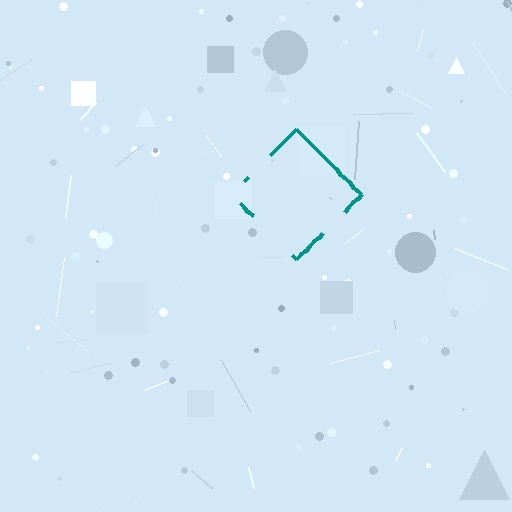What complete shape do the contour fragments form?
The contour fragments form a diamond.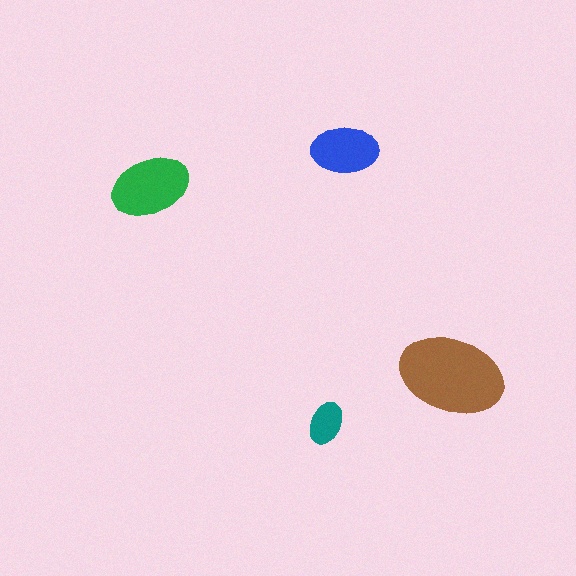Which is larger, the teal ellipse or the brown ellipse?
The brown one.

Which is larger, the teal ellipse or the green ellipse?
The green one.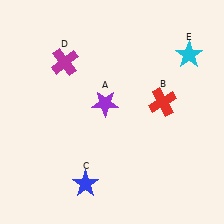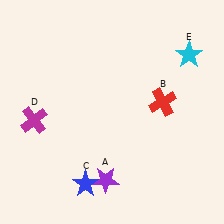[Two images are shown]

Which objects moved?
The objects that moved are: the purple star (A), the magenta cross (D).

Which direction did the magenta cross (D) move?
The magenta cross (D) moved down.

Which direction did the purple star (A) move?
The purple star (A) moved down.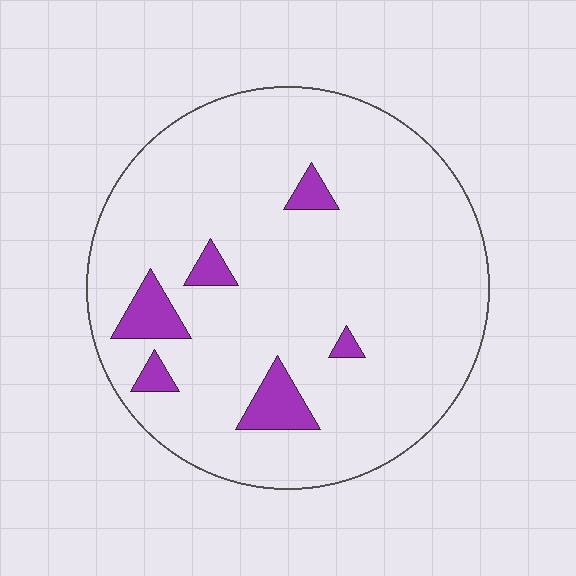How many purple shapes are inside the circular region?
6.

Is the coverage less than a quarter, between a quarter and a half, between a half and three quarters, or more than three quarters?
Less than a quarter.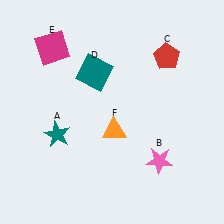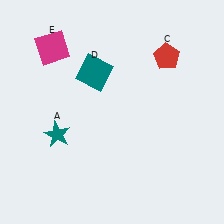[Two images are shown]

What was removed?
The orange triangle (F), the pink star (B) were removed in Image 2.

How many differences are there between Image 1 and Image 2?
There are 2 differences between the two images.